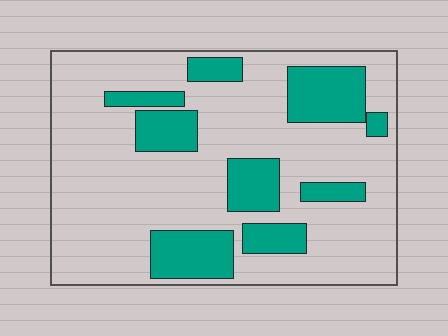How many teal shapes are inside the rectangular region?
9.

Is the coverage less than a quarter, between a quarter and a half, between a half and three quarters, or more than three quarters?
Between a quarter and a half.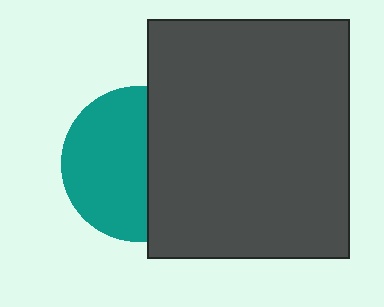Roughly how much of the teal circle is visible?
About half of it is visible (roughly 57%).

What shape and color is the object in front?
The object in front is a dark gray rectangle.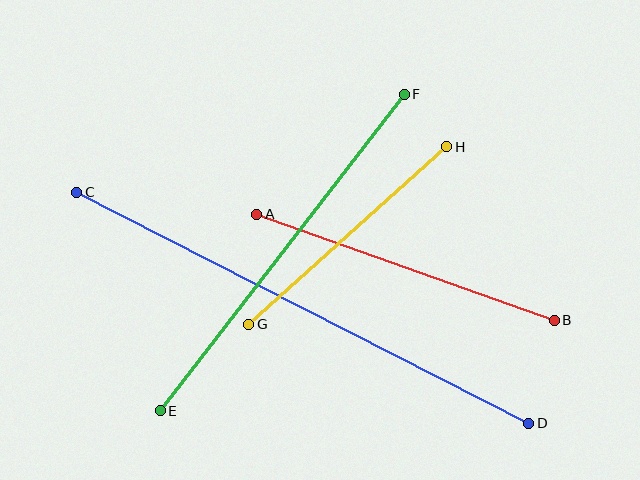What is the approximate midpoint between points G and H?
The midpoint is at approximately (348, 235) pixels.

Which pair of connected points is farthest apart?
Points C and D are farthest apart.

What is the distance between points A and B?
The distance is approximately 316 pixels.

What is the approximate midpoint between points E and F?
The midpoint is at approximately (282, 253) pixels.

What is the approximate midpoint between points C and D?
The midpoint is at approximately (303, 308) pixels.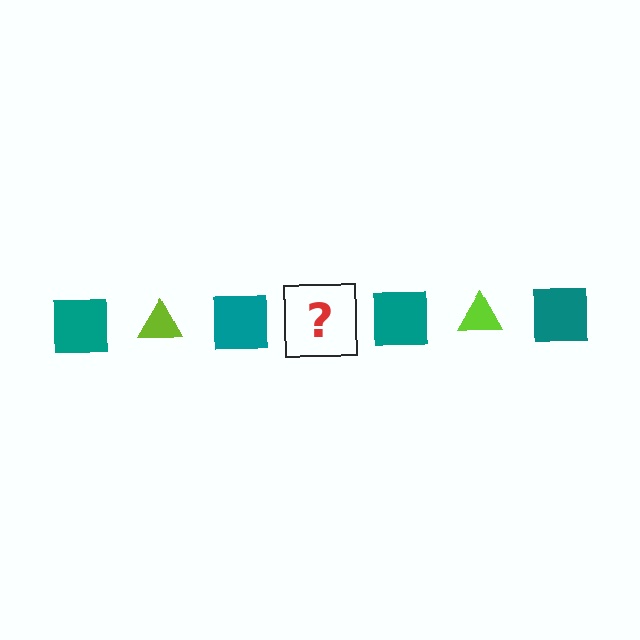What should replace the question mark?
The question mark should be replaced with a lime triangle.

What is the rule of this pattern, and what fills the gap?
The rule is that the pattern alternates between teal square and lime triangle. The gap should be filled with a lime triangle.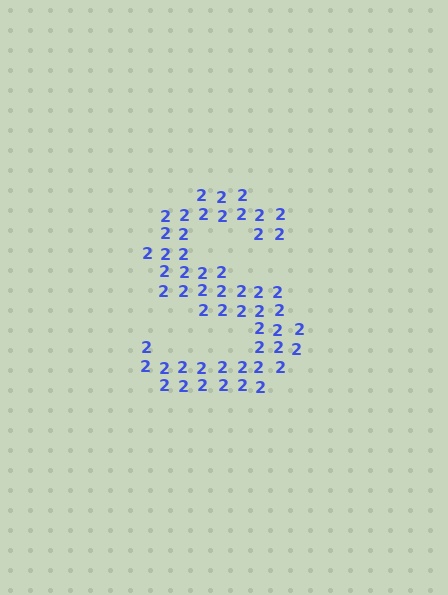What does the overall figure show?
The overall figure shows the letter S.